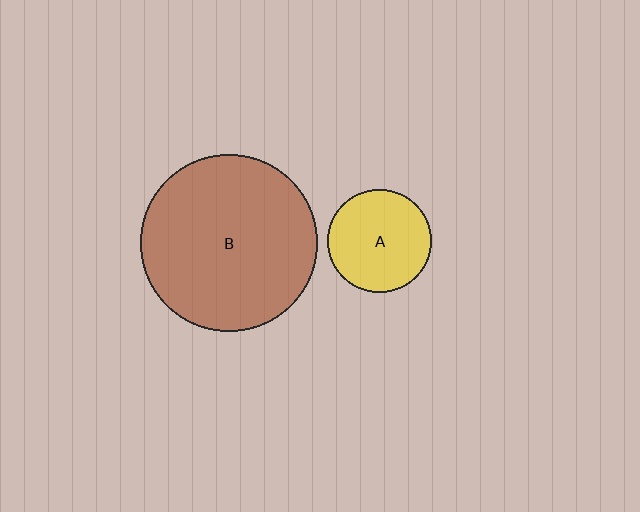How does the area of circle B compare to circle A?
Approximately 2.9 times.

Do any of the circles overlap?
No, none of the circles overlap.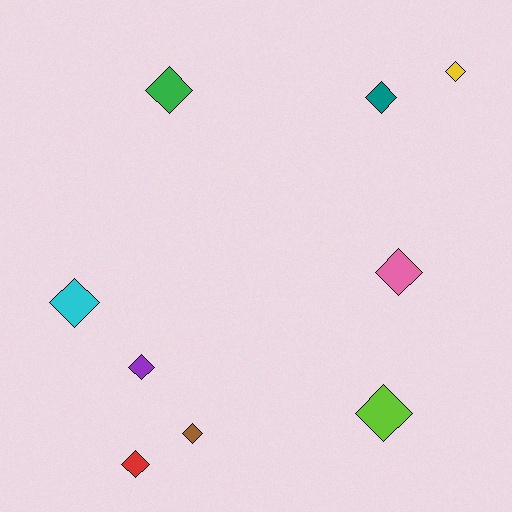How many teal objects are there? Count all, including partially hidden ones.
There is 1 teal object.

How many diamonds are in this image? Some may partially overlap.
There are 9 diamonds.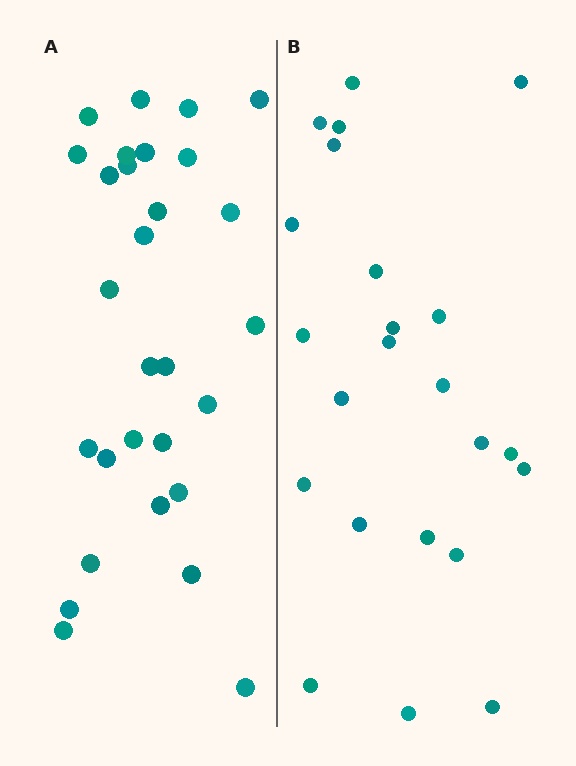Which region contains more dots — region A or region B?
Region A (the left region) has more dots.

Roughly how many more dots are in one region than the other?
Region A has about 6 more dots than region B.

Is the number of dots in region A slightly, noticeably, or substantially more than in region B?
Region A has noticeably more, but not dramatically so. The ratio is roughly 1.3 to 1.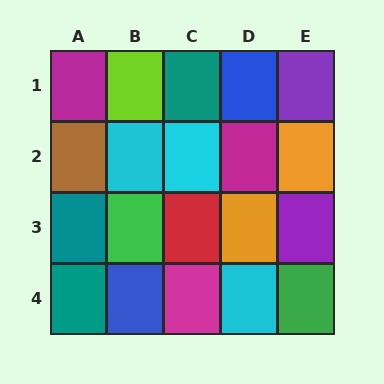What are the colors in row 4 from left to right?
Teal, blue, magenta, cyan, green.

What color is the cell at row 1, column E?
Purple.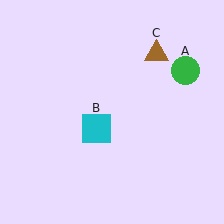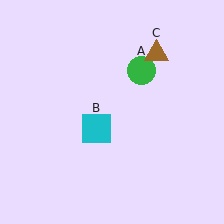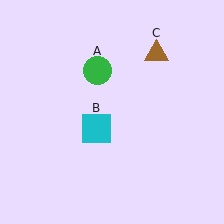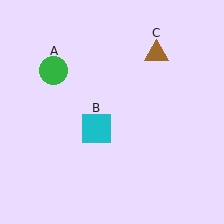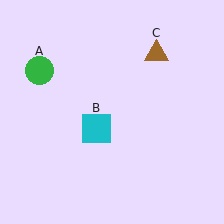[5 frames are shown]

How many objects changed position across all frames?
1 object changed position: green circle (object A).